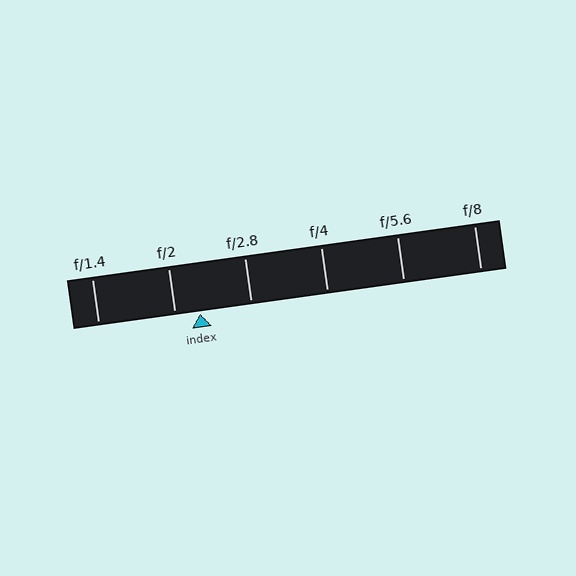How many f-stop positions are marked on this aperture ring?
There are 6 f-stop positions marked.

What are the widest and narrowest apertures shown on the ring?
The widest aperture shown is f/1.4 and the narrowest is f/8.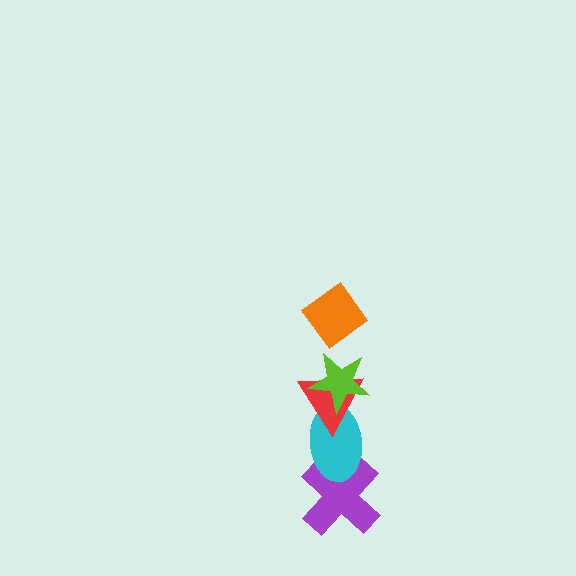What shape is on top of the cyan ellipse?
The red triangle is on top of the cyan ellipse.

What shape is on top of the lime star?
The orange diamond is on top of the lime star.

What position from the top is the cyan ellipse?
The cyan ellipse is 4th from the top.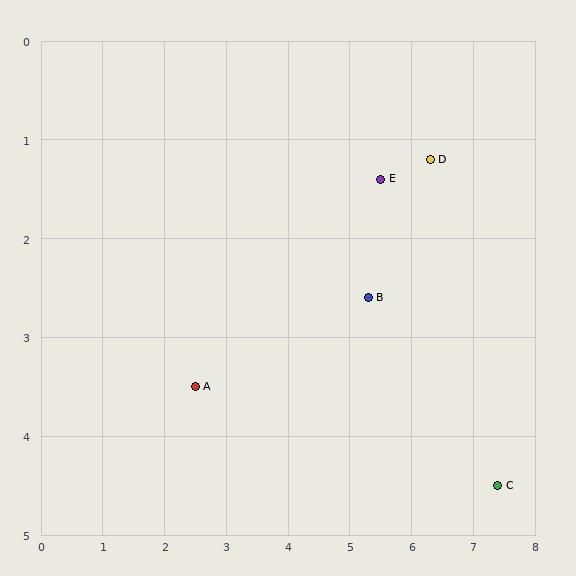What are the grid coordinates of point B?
Point B is at approximately (5.3, 2.6).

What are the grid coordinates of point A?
Point A is at approximately (2.5, 3.5).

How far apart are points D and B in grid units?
Points D and B are about 1.7 grid units apart.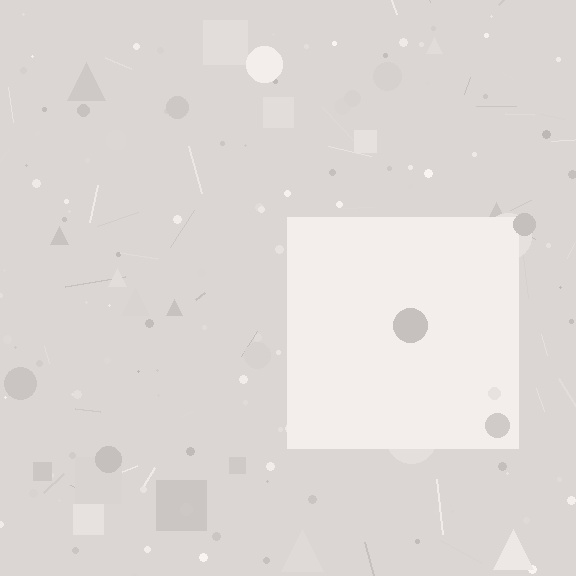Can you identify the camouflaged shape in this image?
The camouflaged shape is a square.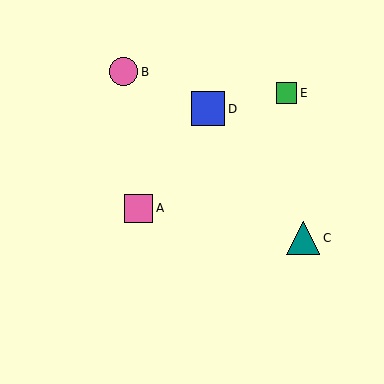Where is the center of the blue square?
The center of the blue square is at (208, 109).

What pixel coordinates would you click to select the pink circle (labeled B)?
Click at (124, 72) to select the pink circle B.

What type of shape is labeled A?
Shape A is a pink square.